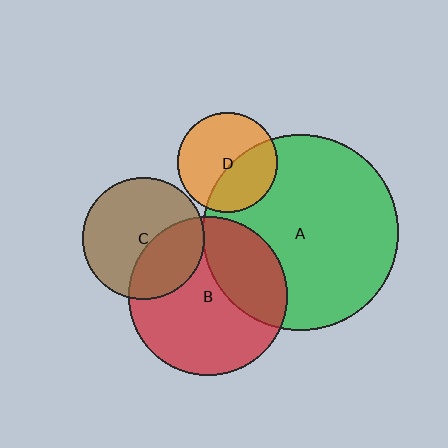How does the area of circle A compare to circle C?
Approximately 2.6 times.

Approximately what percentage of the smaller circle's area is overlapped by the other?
Approximately 30%.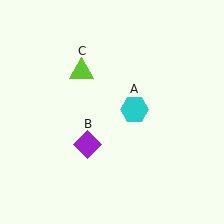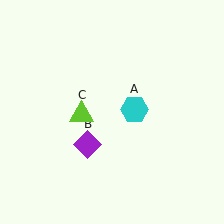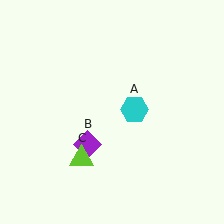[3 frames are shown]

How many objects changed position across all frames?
1 object changed position: lime triangle (object C).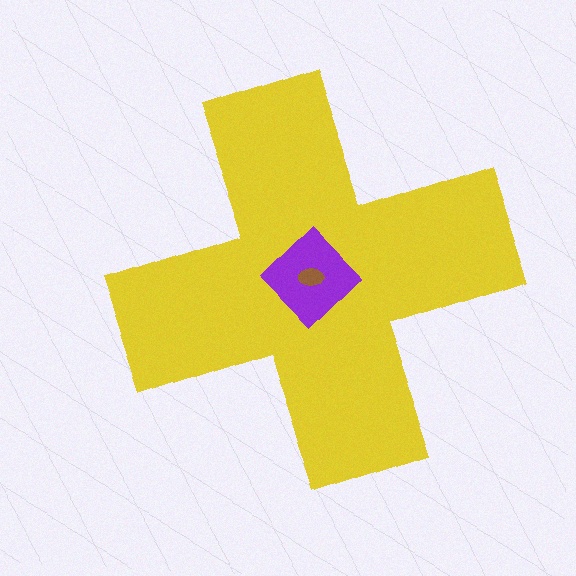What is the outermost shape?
The yellow cross.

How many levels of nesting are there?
3.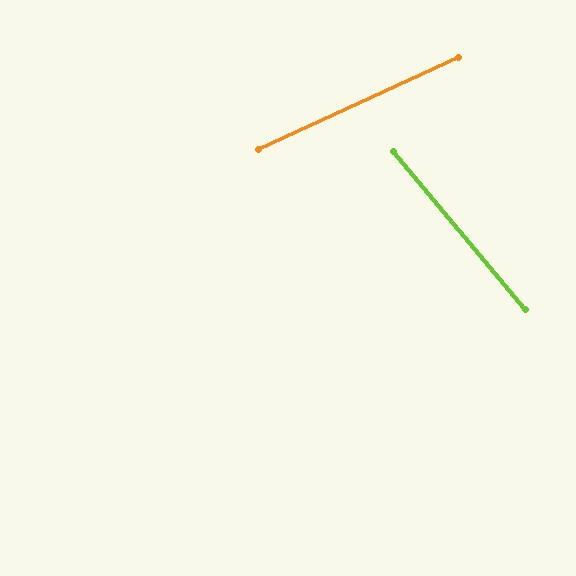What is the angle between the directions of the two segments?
Approximately 75 degrees.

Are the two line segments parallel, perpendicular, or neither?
Neither parallel nor perpendicular — they differ by about 75°.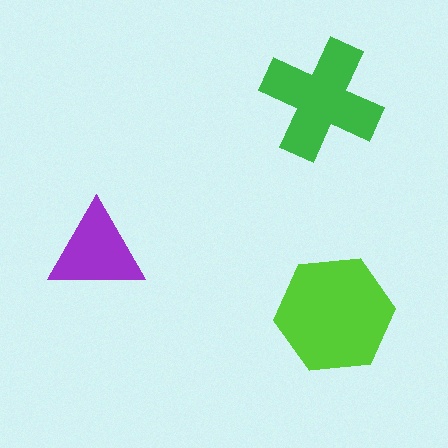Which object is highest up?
The green cross is topmost.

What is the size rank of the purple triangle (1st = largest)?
3rd.